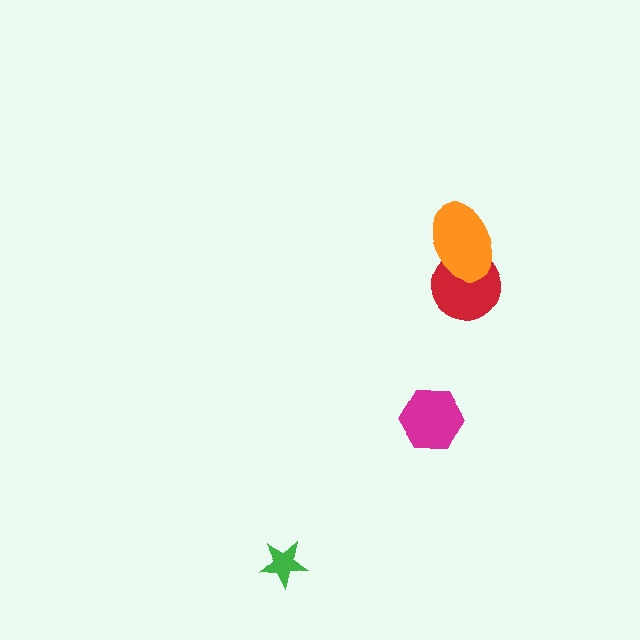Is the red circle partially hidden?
Yes, it is partially covered by another shape.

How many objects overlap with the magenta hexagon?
0 objects overlap with the magenta hexagon.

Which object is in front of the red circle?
The orange ellipse is in front of the red circle.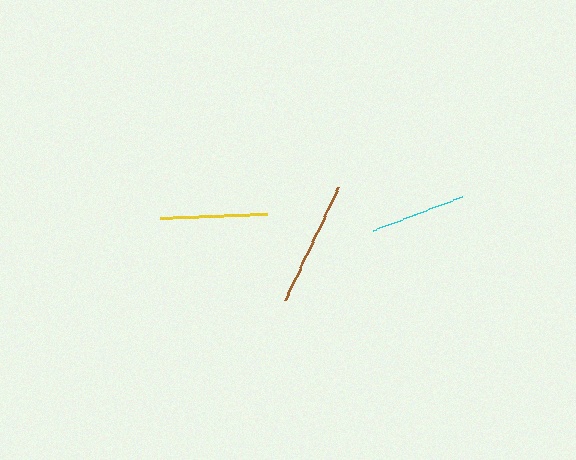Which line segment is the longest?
The brown line is the longest at approximately 126 pixels.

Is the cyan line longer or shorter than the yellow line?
The yellow line is longer than the cyan line.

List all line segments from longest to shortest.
From longest to shortest: brown, yellow, cyan.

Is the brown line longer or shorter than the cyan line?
The brown line is longer than the cyan line.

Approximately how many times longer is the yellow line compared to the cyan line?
The yellow line is approximately 1.1 times the length of the cyan line.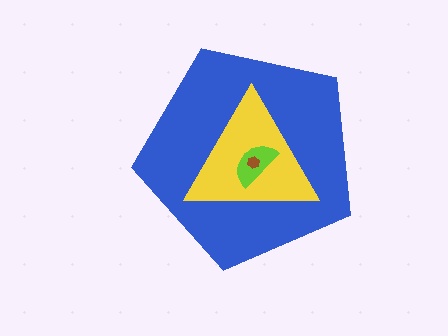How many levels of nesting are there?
4.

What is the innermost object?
The brown hexagon.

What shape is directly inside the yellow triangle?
The lime semicircle.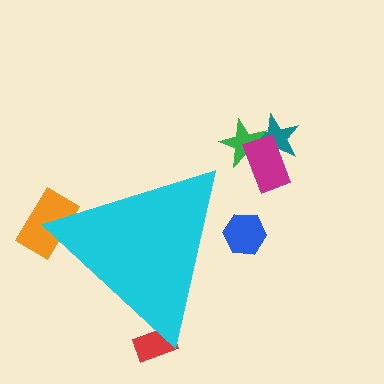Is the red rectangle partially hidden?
Yes, the red rectangle is partially hidden behind the cyan triangle.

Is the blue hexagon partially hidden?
Yes, the blue hexagon is partially hidden behind the cyan triangle.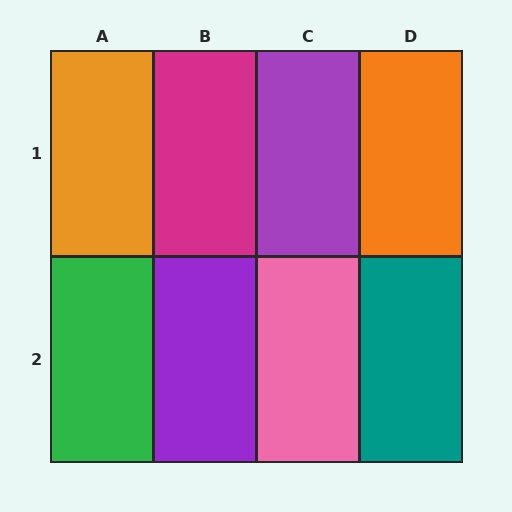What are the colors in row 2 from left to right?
Green, purple, pink, teal.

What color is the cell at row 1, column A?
Orange.